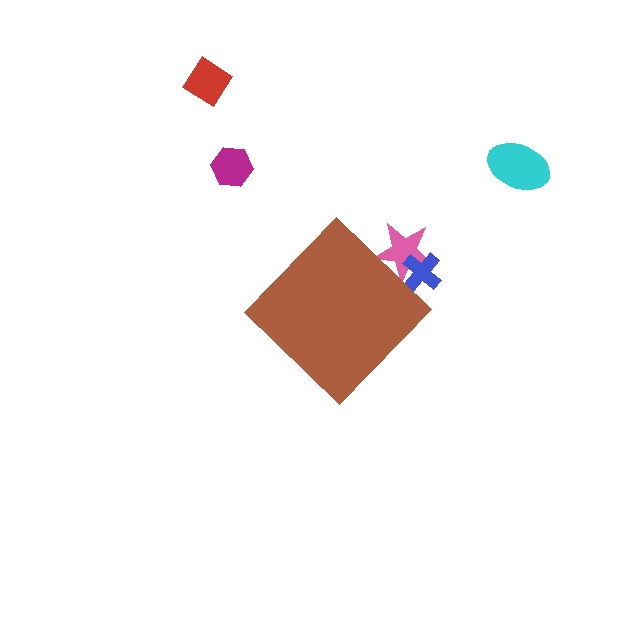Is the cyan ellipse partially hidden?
No, the cyan ellipse is fully visible.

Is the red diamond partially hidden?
No, the red diamond is fully visible.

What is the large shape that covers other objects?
A brown diamond.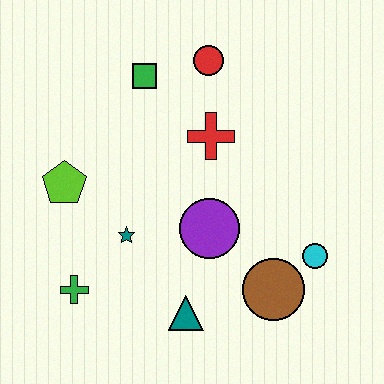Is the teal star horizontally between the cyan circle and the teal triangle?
No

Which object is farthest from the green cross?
The red circle is farthest from the green cross.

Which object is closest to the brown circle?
The cyan circle is closest to the brown circle.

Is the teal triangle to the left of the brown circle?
Yes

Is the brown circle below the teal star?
Yes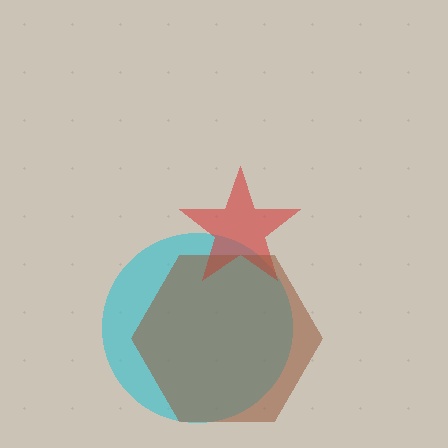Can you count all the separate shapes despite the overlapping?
Yes, there are 3 separate shapes.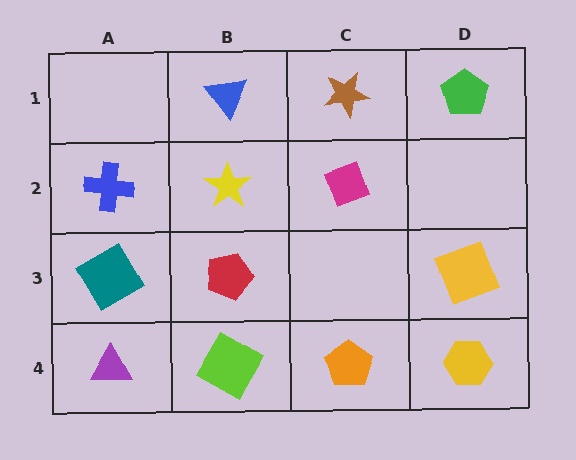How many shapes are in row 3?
3 shapes.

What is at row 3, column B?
A red pentagon.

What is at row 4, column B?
A lime square.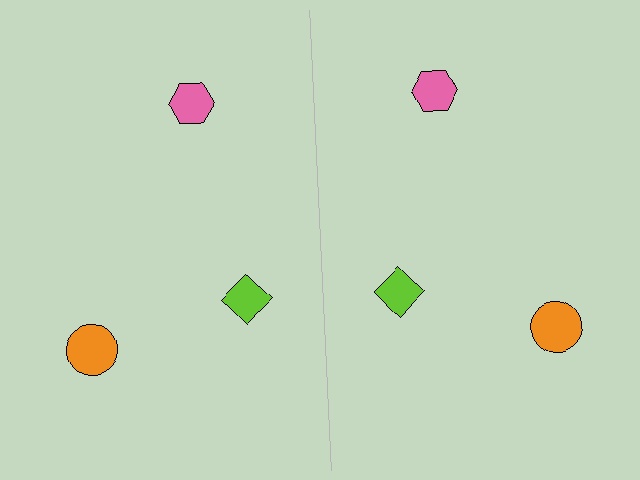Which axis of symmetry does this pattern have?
The pattern has a vertical axis of symmetry running through the center of the image.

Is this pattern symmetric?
Yes, this pattern has bilateral (reflection) symmetry.